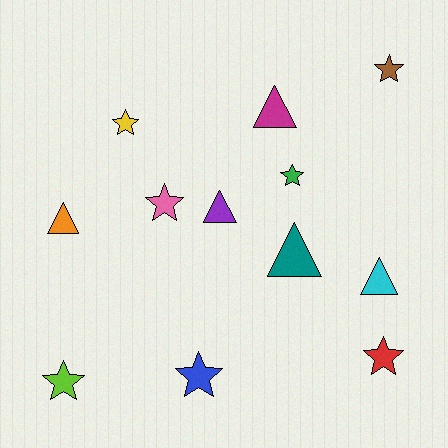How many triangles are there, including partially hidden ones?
There are 5 triangles.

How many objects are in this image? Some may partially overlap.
There are 12 objects.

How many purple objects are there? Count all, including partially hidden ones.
There is 1 purple object.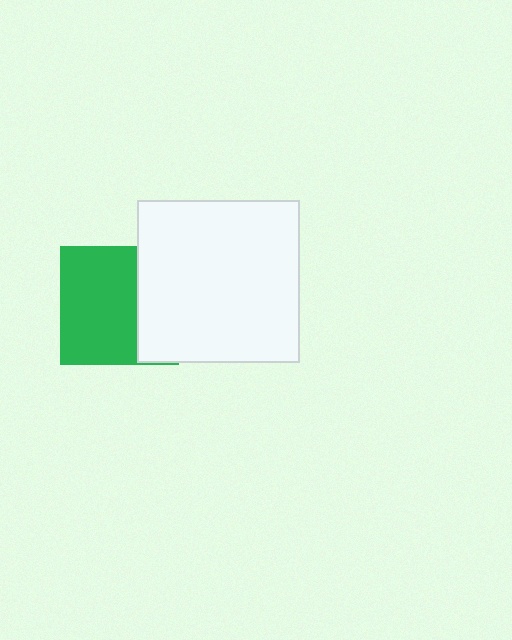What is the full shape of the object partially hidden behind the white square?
The partially hidden object is a green square.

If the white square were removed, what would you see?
You would see the complete green square.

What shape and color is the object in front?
The object in front is a white square.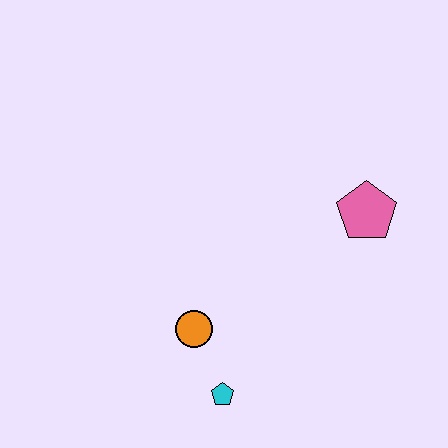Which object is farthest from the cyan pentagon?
The pink pentagon is farthest from the cyan pentagon.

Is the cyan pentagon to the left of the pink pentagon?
Yes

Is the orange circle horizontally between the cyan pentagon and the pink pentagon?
No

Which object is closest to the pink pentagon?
The orange circle is closest to the pink pentagon.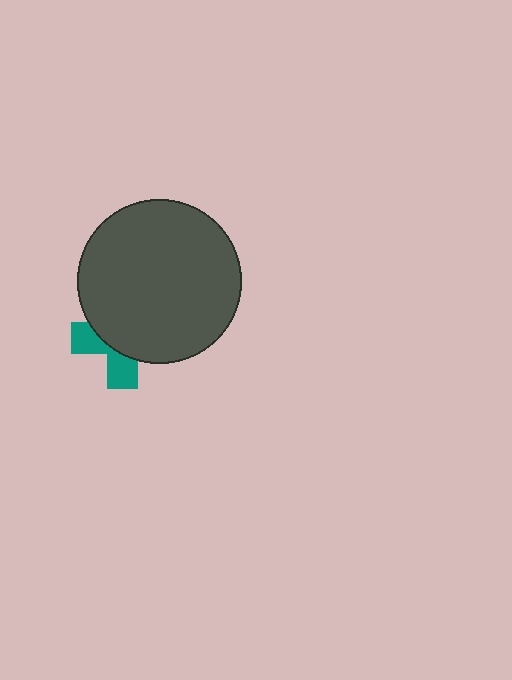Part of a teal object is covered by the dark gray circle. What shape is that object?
It is a cross.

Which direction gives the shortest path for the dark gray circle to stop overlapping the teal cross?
Moving up gives the shortest separation.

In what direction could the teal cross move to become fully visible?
The teal cross could move down. That would shift it out from behind the dark gray circle entirely.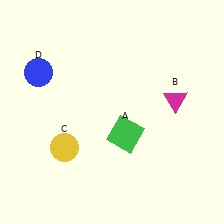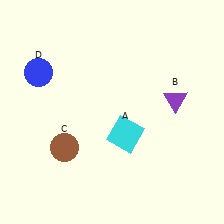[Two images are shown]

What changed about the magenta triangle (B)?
In Image 1, B is magenta. In Image 2, it changed to purple.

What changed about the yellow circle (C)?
In Image 1, C is yellow. In Image 2, it changed to brown.